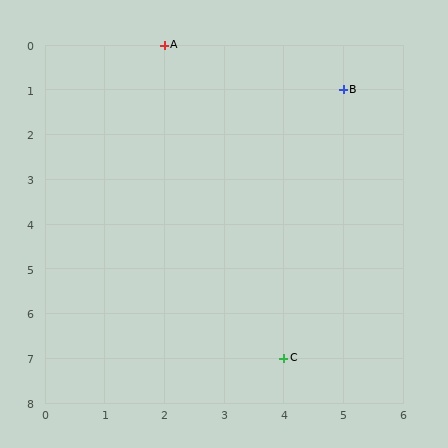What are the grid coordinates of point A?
Point A is at grid coordinates (2, 0).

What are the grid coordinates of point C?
Point C is at grid coordinates (4, 7).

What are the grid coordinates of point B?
Point B is at grid coordinates (5, 1).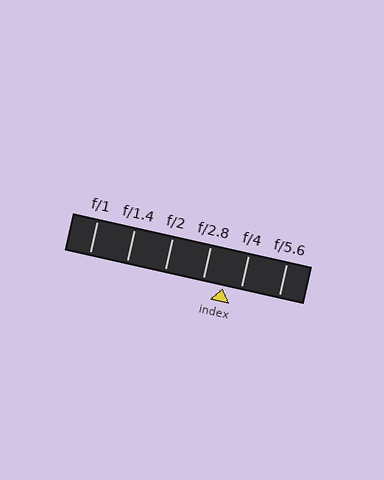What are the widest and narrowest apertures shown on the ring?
The widest aperture shown is f/1 and the narrowest is f/5.6.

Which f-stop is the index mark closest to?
The index mark is closest to f/4.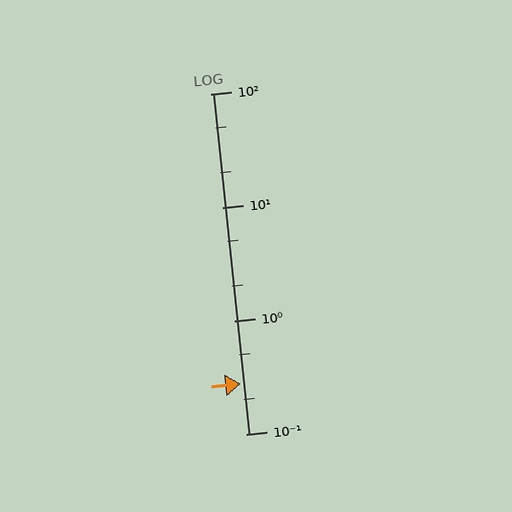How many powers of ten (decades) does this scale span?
The scale spans 3 decades, from 0.1 to 100.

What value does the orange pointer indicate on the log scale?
The pointer indicates approximately 0.28.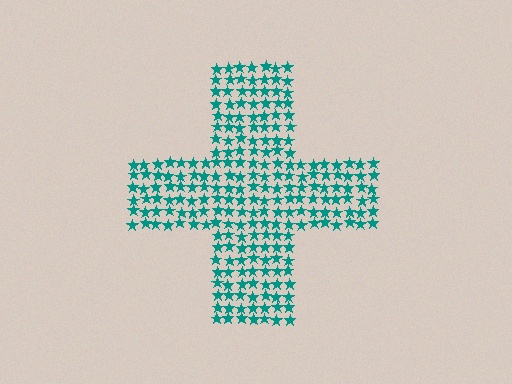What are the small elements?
The small elements are stars.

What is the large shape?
The large shape is a cross.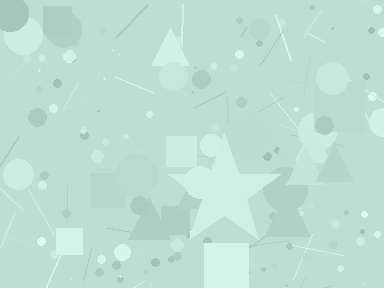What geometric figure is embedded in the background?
A star is embedded in the background.